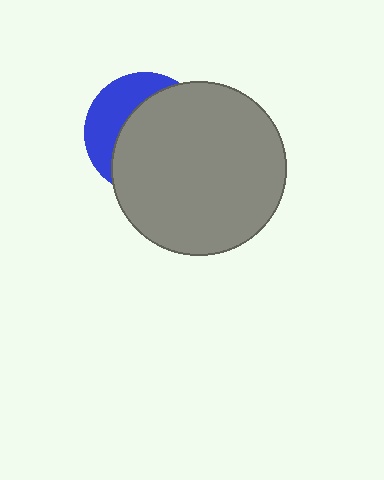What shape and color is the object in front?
The object in front is a gray circle.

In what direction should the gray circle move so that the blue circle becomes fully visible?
The gray circle should move right. That is the shortest direction to clear the overlap and leave the blue circle fully visible.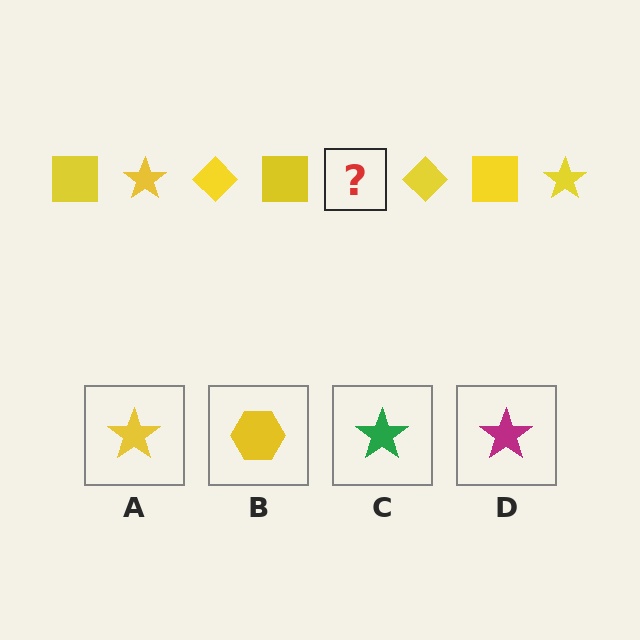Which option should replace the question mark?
Option A.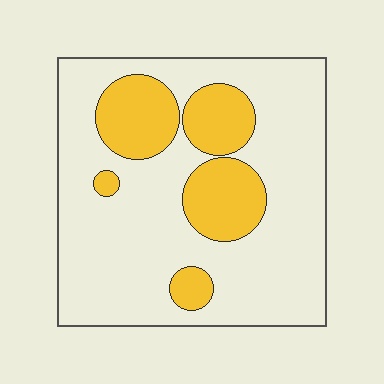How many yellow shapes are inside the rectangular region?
5.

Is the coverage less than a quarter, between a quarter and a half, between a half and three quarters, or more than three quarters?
Less than a quarter.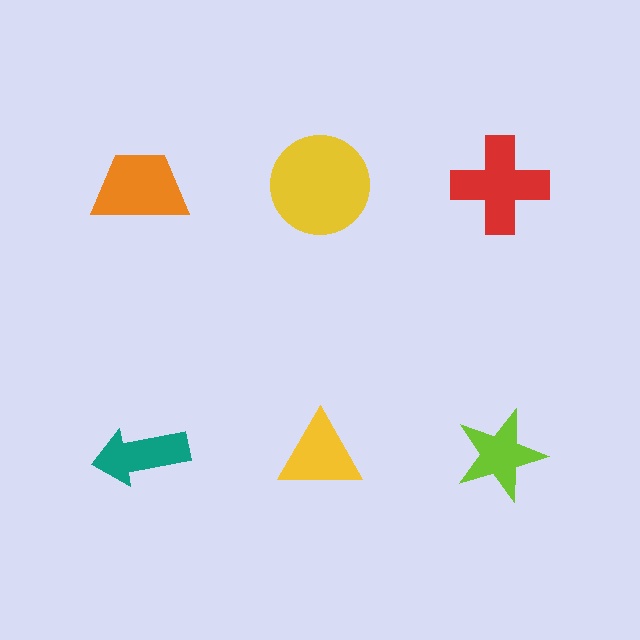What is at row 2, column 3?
A lime star.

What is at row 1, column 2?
A yellow circle.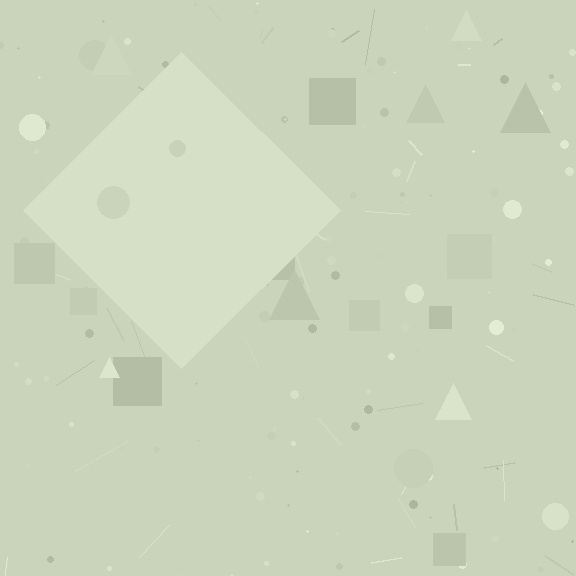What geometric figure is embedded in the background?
A diamond is embedded in the background.